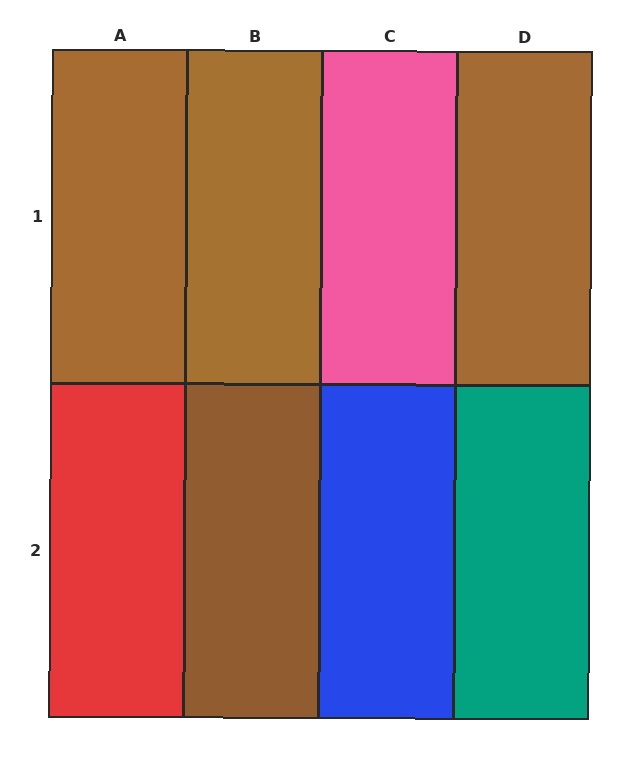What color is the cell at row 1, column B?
Brown.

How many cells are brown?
4 cells are brown.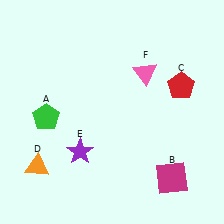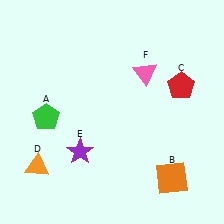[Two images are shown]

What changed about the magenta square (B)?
In Image 1, B is magenta. In Image 2, it changed to orange.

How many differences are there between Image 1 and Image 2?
There is 1 difference between the two images.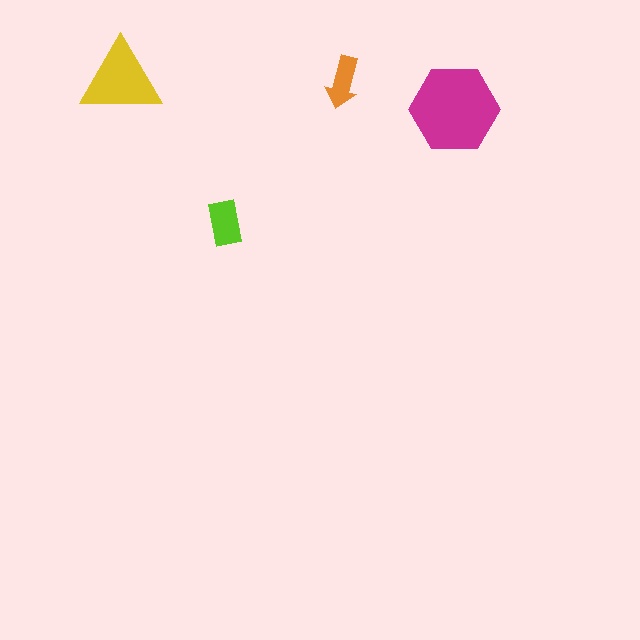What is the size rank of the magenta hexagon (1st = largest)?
1st.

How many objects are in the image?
There are 4 objects in the image.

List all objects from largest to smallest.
The magenta hexagon, the yellow triangle, the lime rectangle, the orange arrow.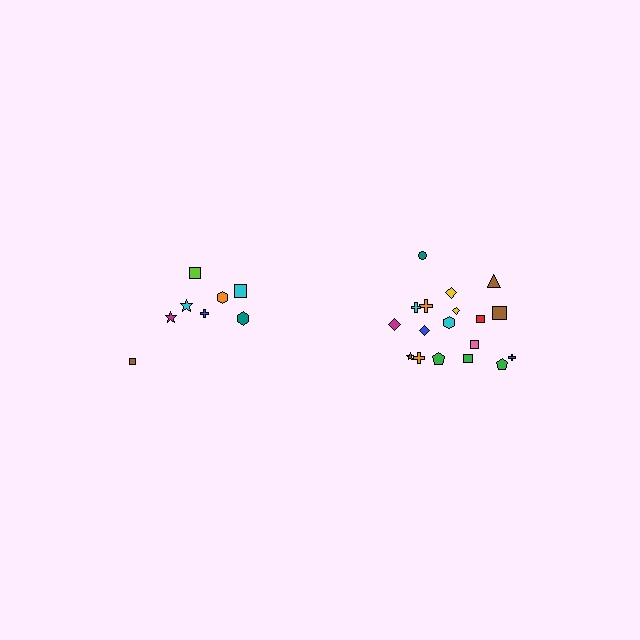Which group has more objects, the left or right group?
The right group.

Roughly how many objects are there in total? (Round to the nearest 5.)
Roughly 25 objects in total.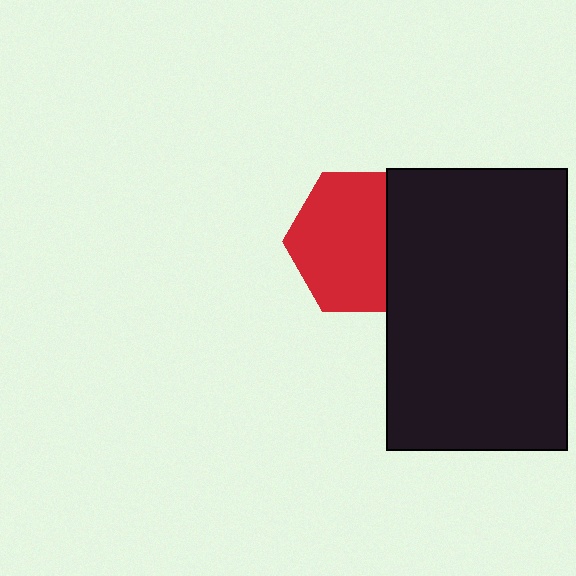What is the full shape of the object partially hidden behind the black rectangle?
The partially hidden object is a red hexagon.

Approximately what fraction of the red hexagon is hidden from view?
Roughly 31% of the red hexagon is hidden behind the black rectangle.